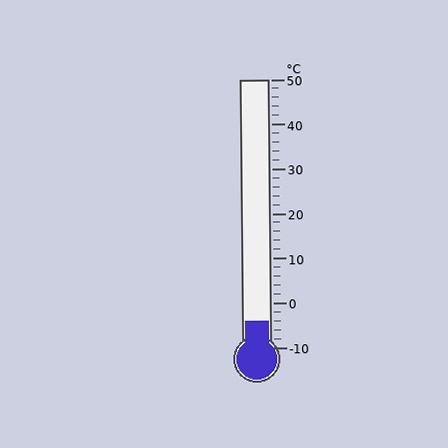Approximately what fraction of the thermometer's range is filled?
The thermometer is filled to approximately 10% of its range.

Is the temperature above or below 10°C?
The temperature is below 10°C.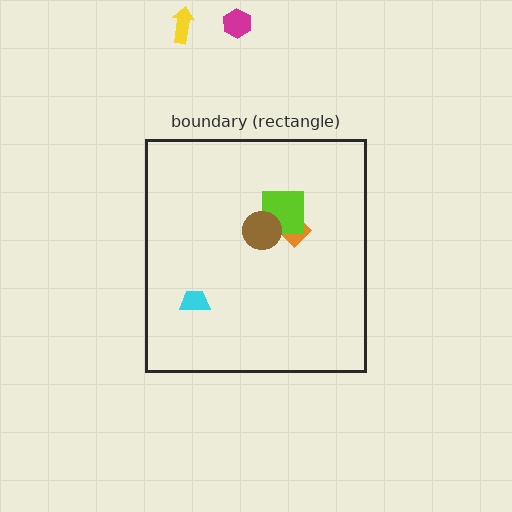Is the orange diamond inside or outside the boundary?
Inside.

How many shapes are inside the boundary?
4 inside, 2 outside.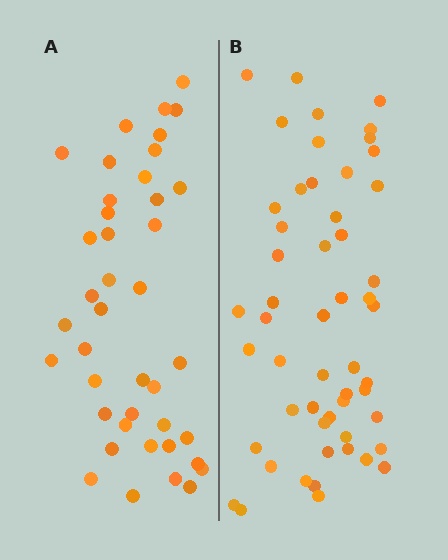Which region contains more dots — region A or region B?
Region B (the right region) has more dots.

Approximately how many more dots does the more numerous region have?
Region B has roughly 12 or so more dots than region A.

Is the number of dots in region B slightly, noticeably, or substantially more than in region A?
Region B has noticeably more, but not dramatically so. The ratio is roughly 1.3 to 1.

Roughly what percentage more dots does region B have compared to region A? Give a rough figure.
About 30% more.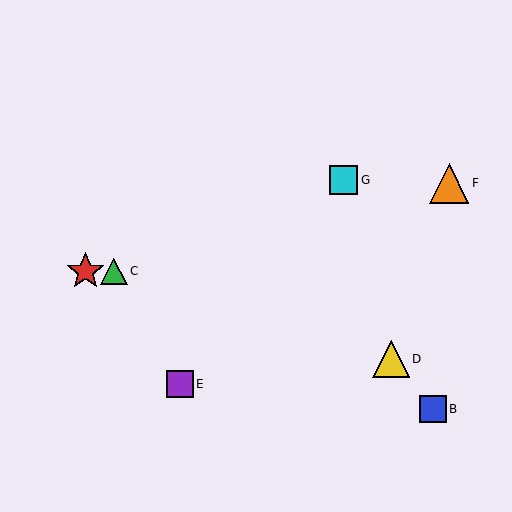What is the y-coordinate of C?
Object C is at y≈271.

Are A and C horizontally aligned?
Yes, both are at y≈271.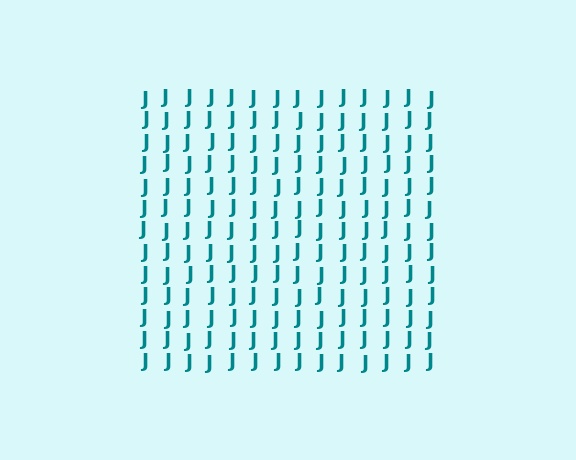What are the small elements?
The small elements are letter J's.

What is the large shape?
The large shape is a square.